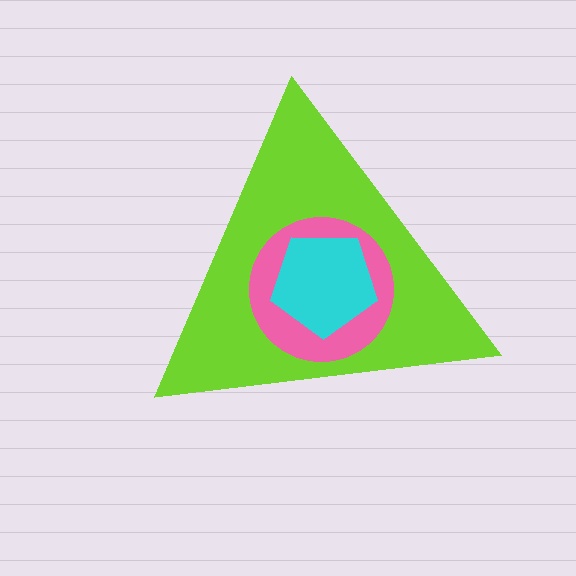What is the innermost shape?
The cyan pentagon.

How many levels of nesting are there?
3.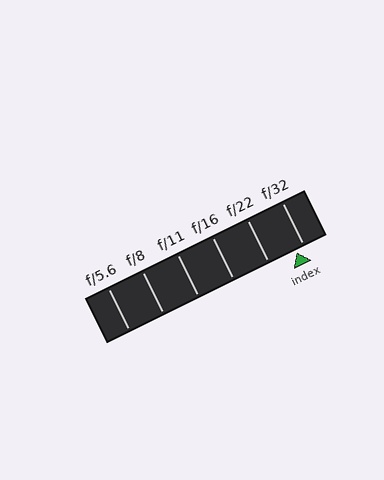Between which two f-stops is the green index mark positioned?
The index mark is between f/22 and f/32.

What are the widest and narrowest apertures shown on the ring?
The widest aperture shown is f/5.6 and the narrowest is f/32.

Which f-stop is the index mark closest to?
The index mark is closest to f/32.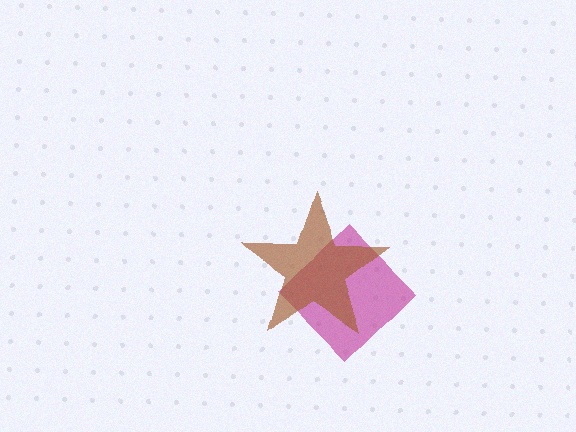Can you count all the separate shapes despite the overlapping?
Yes, there are 2 separate shapes.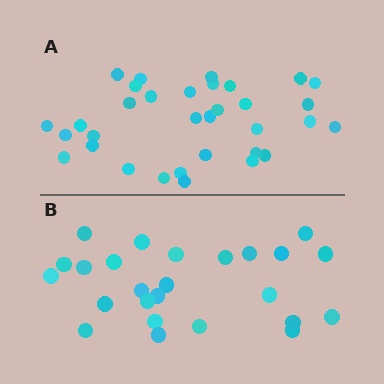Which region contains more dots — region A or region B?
Region A (the top region) has more dots.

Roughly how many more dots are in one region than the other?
Region A has roughly 8 or so more dots than region B.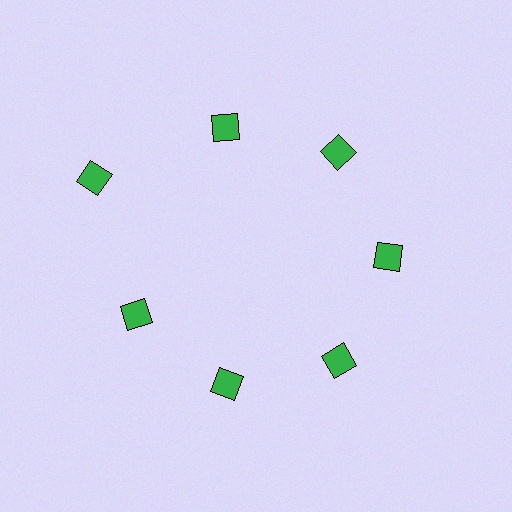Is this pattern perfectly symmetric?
No. The 7 green diamonds are arranged in a ring, but one element near the 10 o'clock position is pushed outward from the center, breaking the 7-fold rotational symmetry.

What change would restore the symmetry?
The symmetry would be restored by moving it inward, back onto the ring so that all 7 diamonds sit at equal angles and equal distance from the center.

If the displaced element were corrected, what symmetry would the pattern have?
It would have 7-fold rotational symmetry — the pattern would map onto itself every 51 degrees.